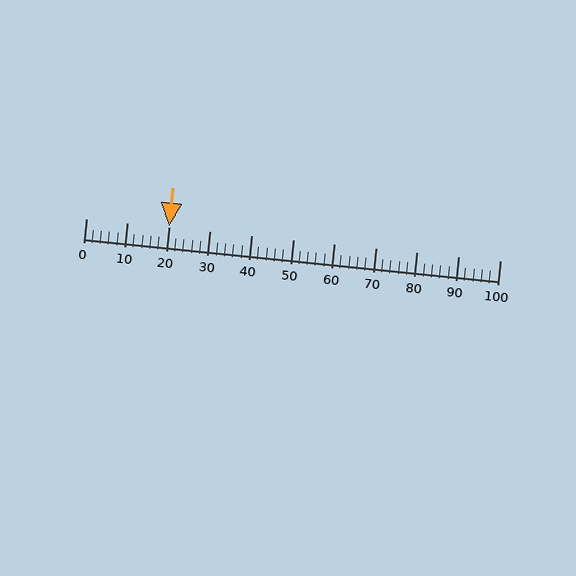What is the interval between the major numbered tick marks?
The major tick marks are spaced 10 units apart.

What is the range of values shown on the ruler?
The ruler shows values from 0 to 100.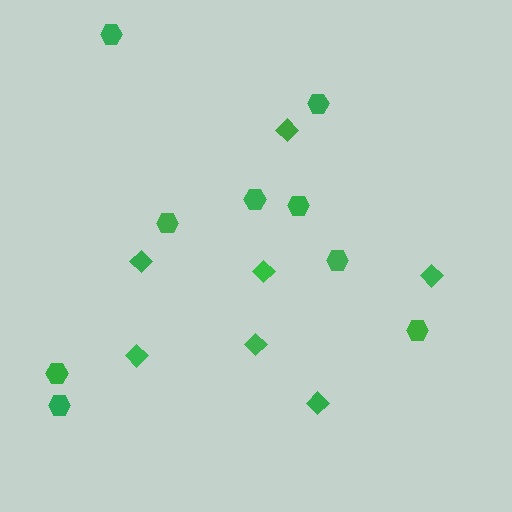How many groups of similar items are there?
There are 2 groups: one group of hexagons (9) and one group of diamonds (7).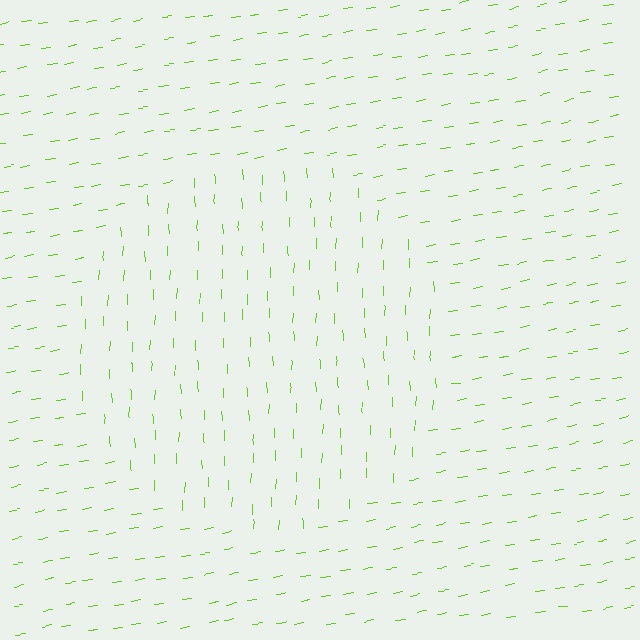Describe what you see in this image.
The image is filled with small lime line segments. A circle region in the image has lines oriented differently from the surrounding lines, creating a visible texture boundary.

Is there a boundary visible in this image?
Yes, there is a texture boundary formed by a change in line orientation.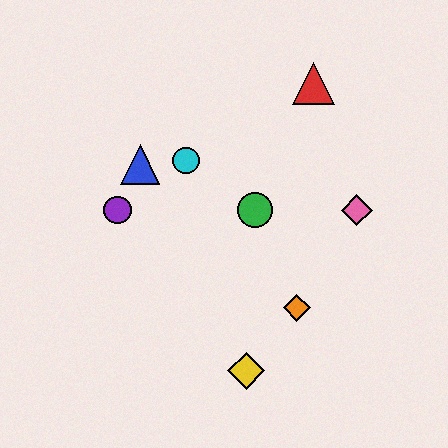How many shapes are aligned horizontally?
3 shapes (the green circle, the purple circle, the pink diamond) are aligned horizontally.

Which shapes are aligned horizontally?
The green circle, the purple circle, the pink diamond are aligned horizontally.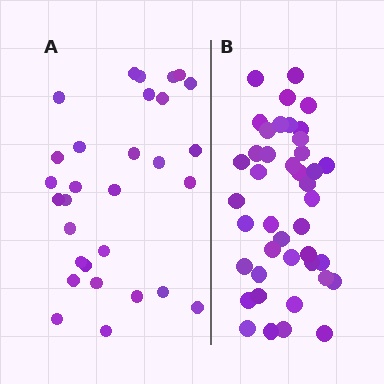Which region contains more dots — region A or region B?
Region B (the right region) has more dots.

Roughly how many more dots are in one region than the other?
Region B has roughly 12 or so more dots than region A.